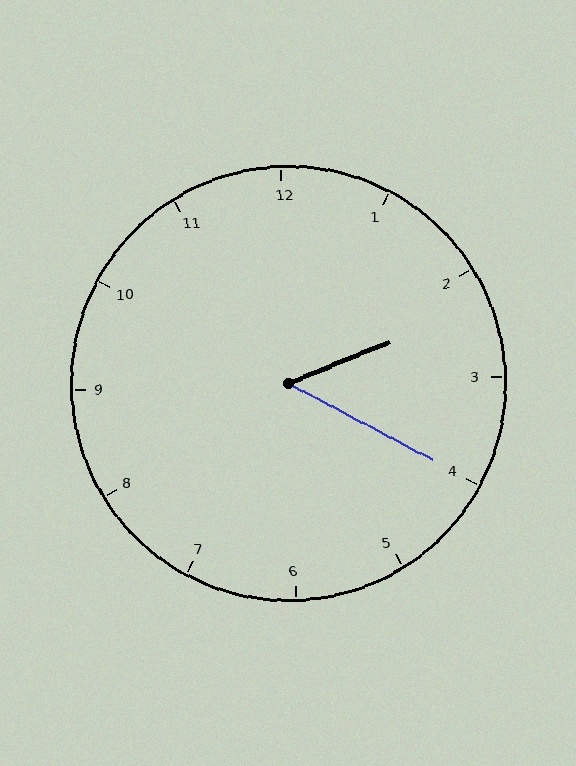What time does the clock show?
2:20.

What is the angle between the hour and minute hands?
Approximately 50 degrees.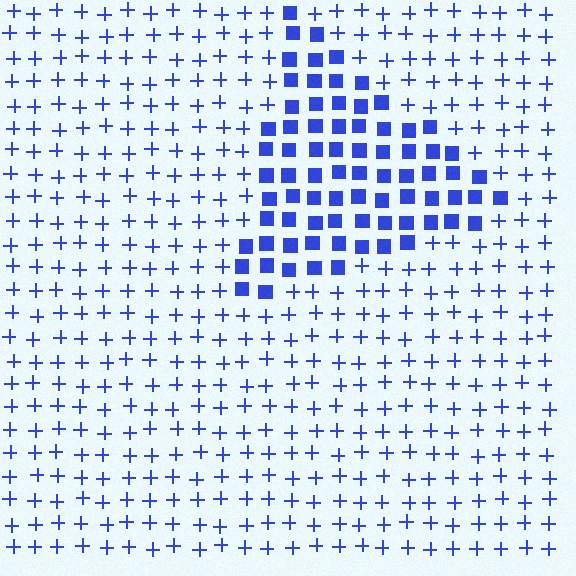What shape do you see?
I see a triangle.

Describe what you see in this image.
The image is filled with small blue elements arranged in a uniform grid. A triangle-shaped region contains squares, while the surrounding area contains plus signs. The boundary is defined purely by the change in element shape.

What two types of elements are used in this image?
The image uses squares inside the triangle region and plus signs outside it.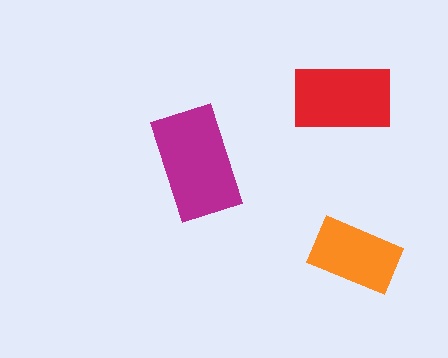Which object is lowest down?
The orange rectangle is bottommost.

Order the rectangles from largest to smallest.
the magenta one, the red one, the orange one.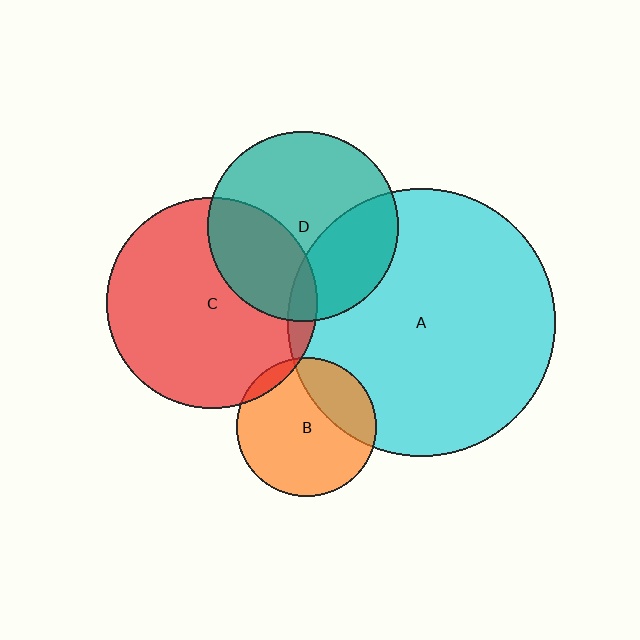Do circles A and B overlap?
Yes.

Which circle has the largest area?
Circle A (cyan).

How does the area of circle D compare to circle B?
Approximately 1.9 times.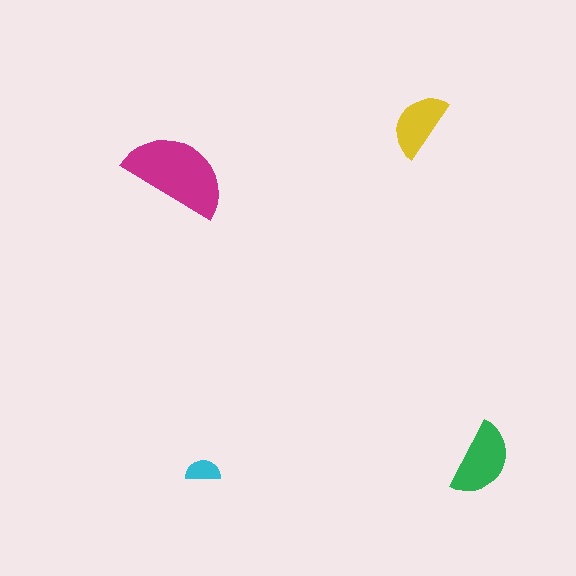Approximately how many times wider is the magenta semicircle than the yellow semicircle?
About 1.5 times wider.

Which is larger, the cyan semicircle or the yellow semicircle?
The yellow one.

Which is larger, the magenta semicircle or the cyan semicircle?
The magenta one.